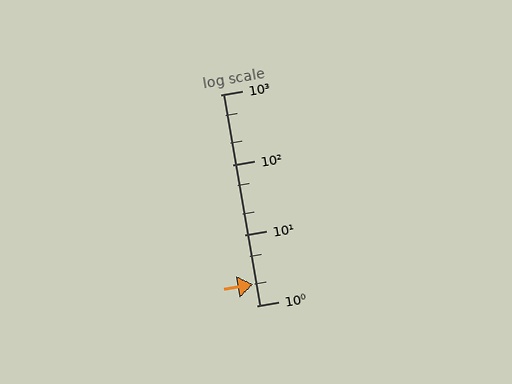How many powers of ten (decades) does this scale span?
The scale spans 3 decades, from 1 to 1000.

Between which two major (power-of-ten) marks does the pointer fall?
The pointer is between 1 and 10.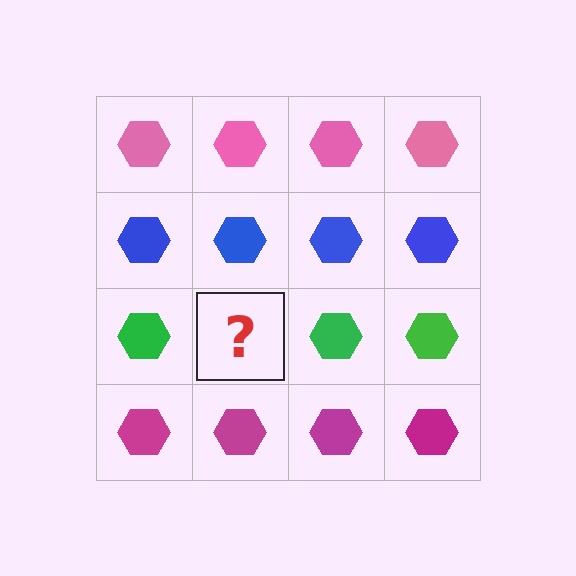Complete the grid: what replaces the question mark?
The question mark should be replaced with a green hexagon.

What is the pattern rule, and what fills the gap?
The rule is that each row has a consistent color. The gap should be filled with a green hexagon.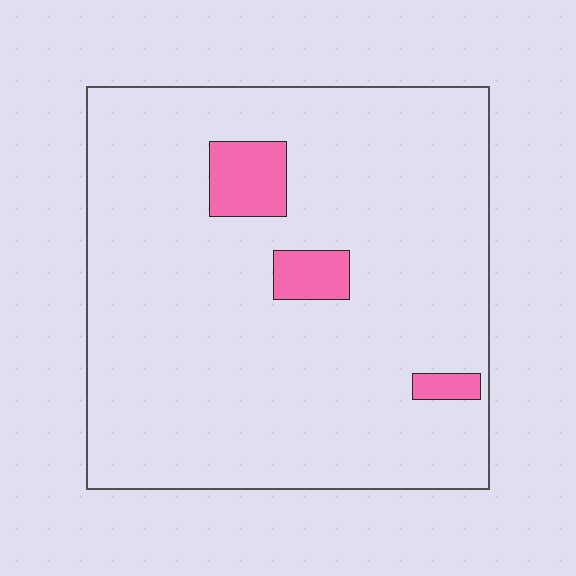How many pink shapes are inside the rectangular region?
3.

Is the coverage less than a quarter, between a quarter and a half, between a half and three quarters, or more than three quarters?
Less than a quarter.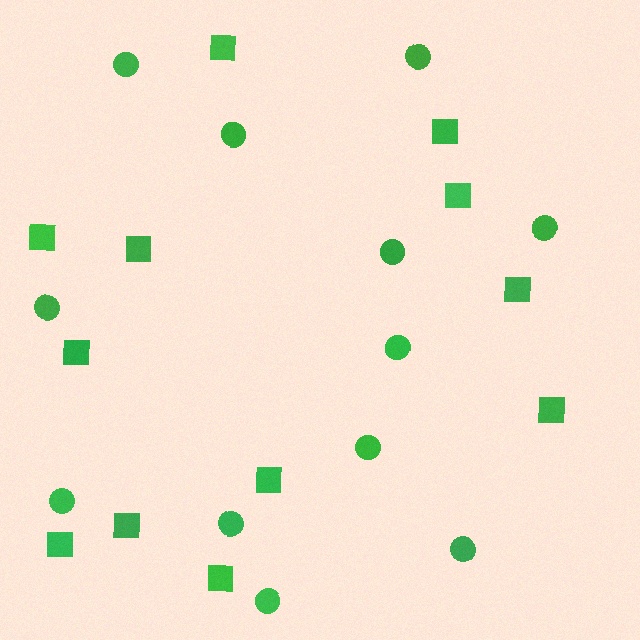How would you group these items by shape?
There are 2 groups: one group of circles (12) and one group of squares (12).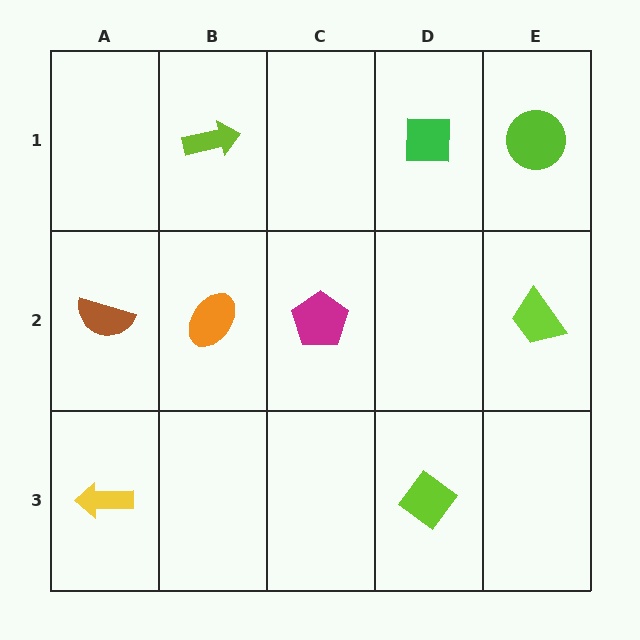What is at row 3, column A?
A yellow arrow.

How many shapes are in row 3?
2 shapes.